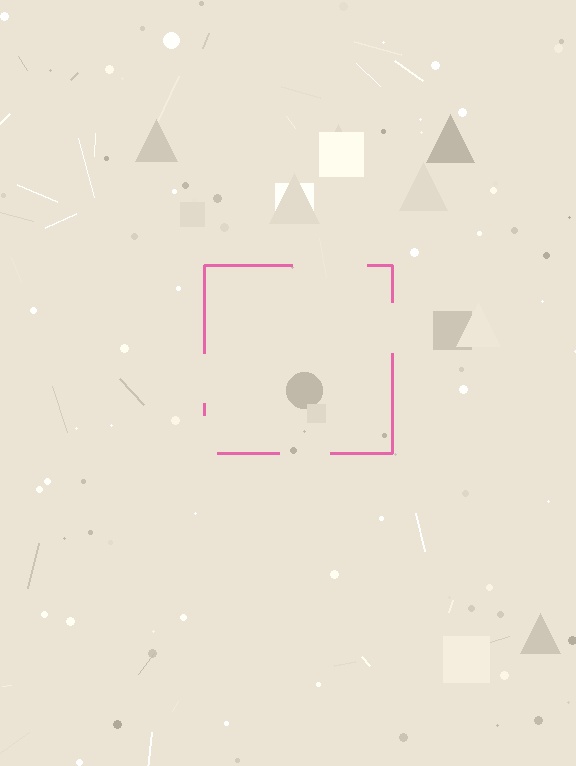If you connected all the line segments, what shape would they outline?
They would outline a square.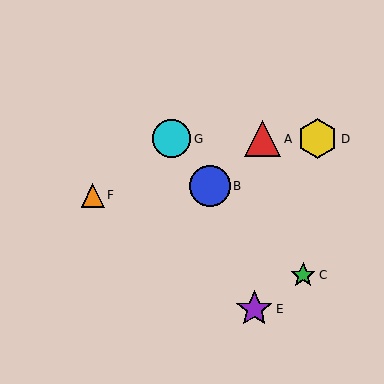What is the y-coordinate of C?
Object C is at y≈275.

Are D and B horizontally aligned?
No, D is at y≈139 and B is at y≈186.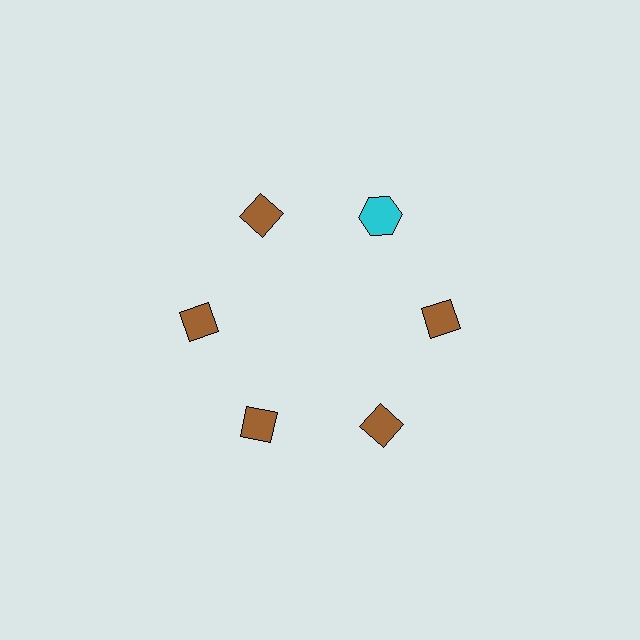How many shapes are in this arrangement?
There are 6 shapes arranged in a ring pattern.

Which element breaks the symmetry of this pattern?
The cyan hexagon at roughly the 1 o'clock position breaks the symmetry. All other shapes are brown diamonds.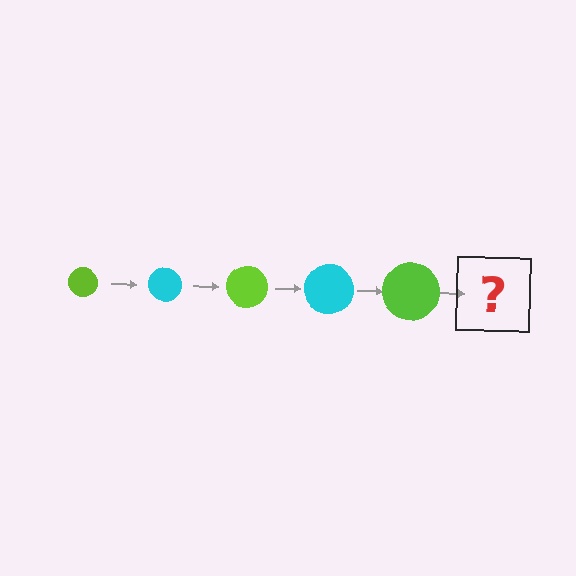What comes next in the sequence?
The next element should be a cyan circle, larger than the previous one.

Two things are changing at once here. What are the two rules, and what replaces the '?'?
The two rules are that the circle grows larger each step and the color cycles through lime and cyan. The '?' should be a cyan circle, larger than the previous one.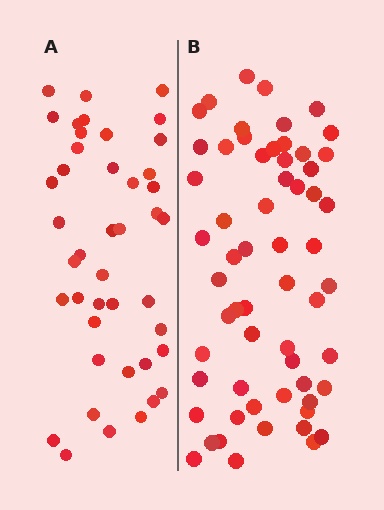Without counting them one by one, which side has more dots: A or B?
Region B (the right region) has more dots.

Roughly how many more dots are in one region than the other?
Region B has approximately 15 more dots than region A.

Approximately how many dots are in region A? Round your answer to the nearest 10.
About 40 dots. (The exact count is 43, which rounds to 40.)